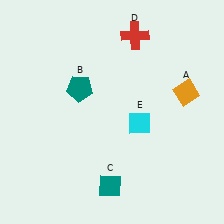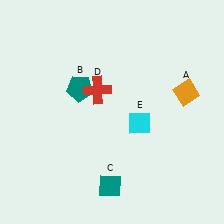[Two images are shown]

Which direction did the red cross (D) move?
The red cross (D) moved down.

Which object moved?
The red cross (D) moved down.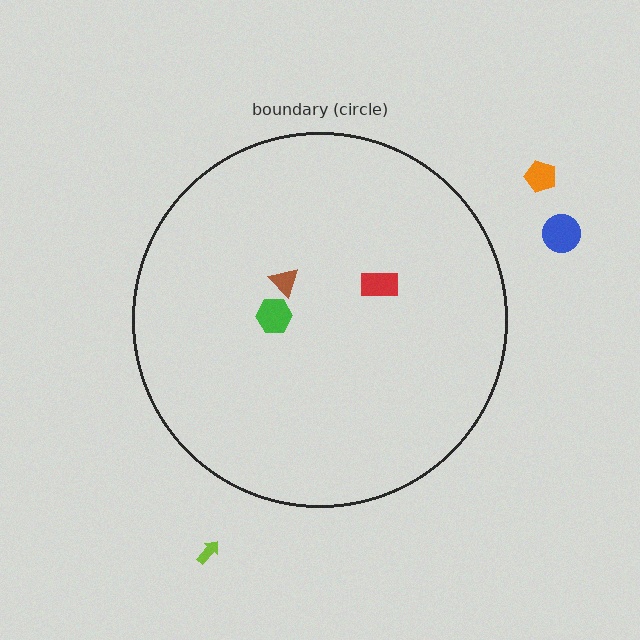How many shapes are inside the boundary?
3 inside, 3 outside.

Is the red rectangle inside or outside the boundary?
Inside.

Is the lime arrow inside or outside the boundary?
Outside.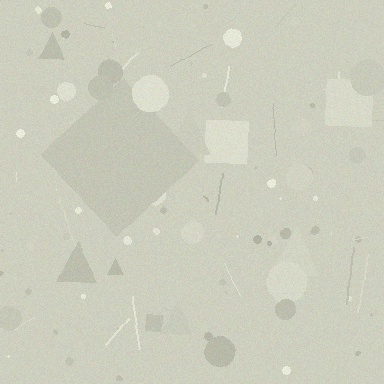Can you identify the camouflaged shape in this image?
The camouflaged shape is a diamond.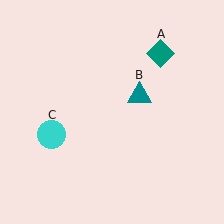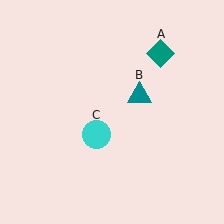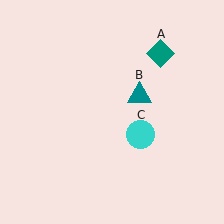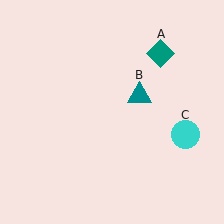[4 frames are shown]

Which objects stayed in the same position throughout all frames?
Teal diamond (object A) and teal triangle (object B) remained stationary.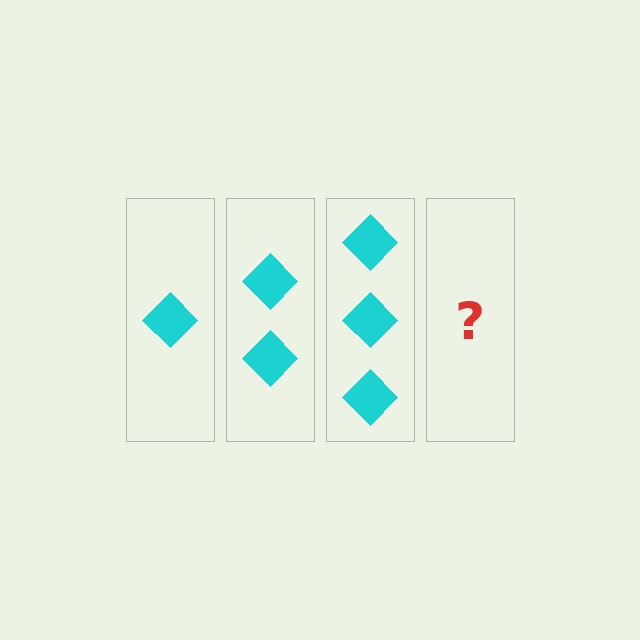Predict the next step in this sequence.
The next step is 4 diamonds.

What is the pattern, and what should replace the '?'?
The pattern is that each step adds one more diamond. The '?' should be 4 diamonds.